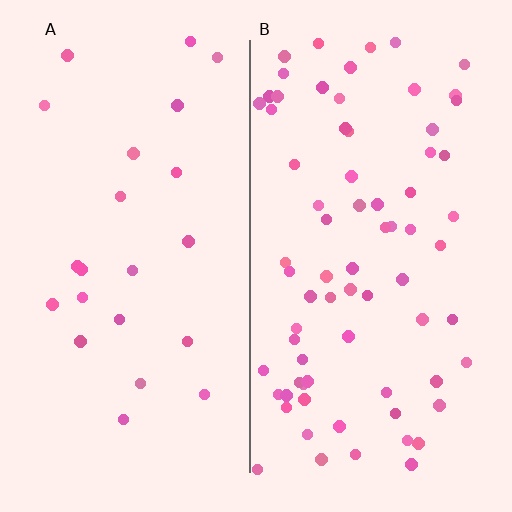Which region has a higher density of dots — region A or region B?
B (the right).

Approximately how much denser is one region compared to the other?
Approximately 3.2× — region B over region A.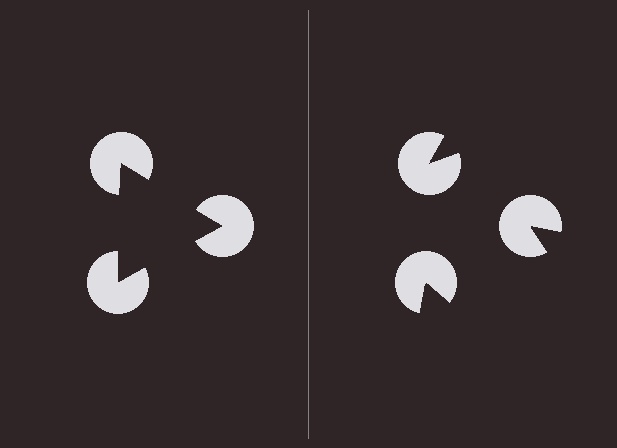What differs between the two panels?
The pac-man discs are positioned identically on both sides; only the wedge orientations differ. On the left they align to a triangle; on the right they are misaligned.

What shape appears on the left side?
An illusory triangle.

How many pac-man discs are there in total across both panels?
6 — 3 on each side.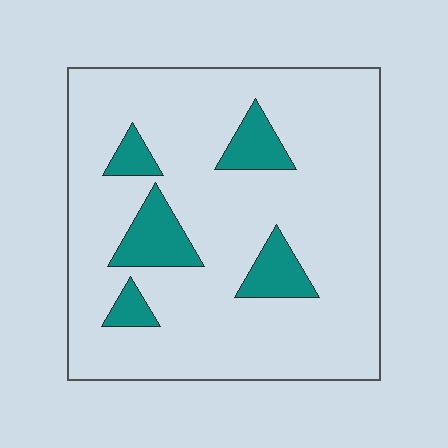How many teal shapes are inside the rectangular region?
5.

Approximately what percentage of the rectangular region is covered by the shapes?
Approximately 15%.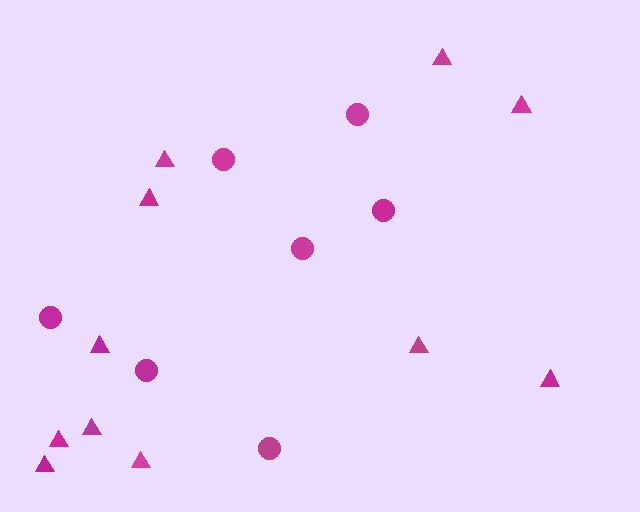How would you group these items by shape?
There are 2 groups: one group of triangles (11) and one group of circles (7).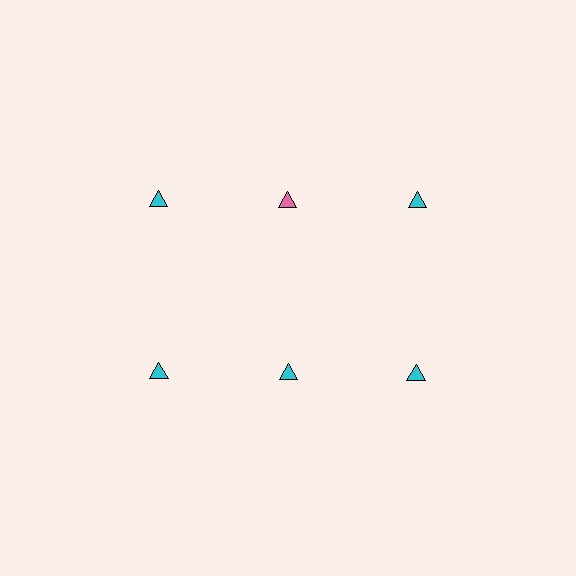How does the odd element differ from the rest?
It has a different color: pink instead of cyan.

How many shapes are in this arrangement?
There are 6 shapes arranged in a grid pattern.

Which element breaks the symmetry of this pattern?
The pink triangle in the top row, second from left column breaks the symmetry. All other shapes are cyan triangles.